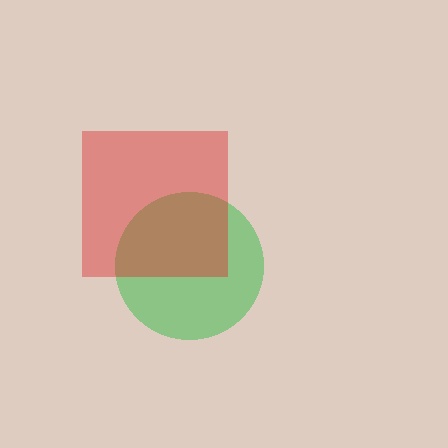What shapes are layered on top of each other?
The layered shapes are: a green circle, a red square.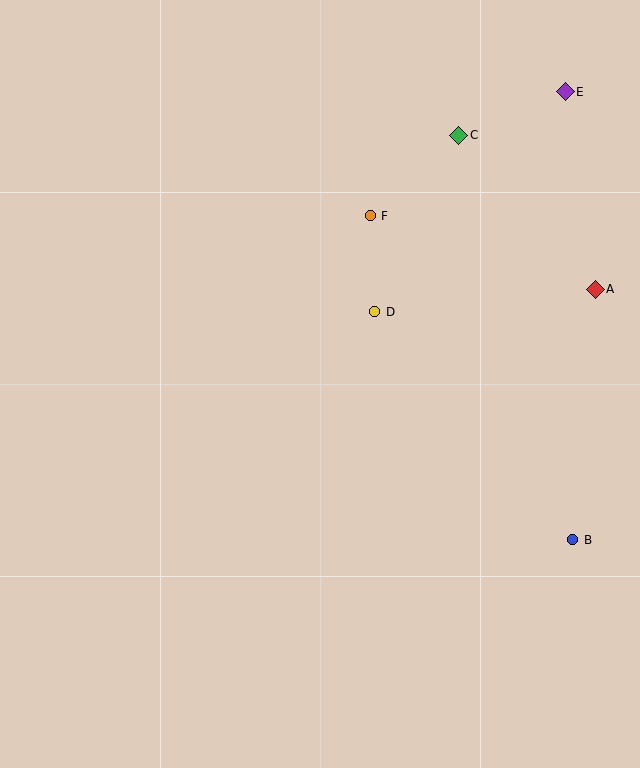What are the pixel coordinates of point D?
Point D is at (375, 312).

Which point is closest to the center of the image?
Point D at (375, 312) is closest to the center.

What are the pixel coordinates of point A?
Point A is at (595, 289).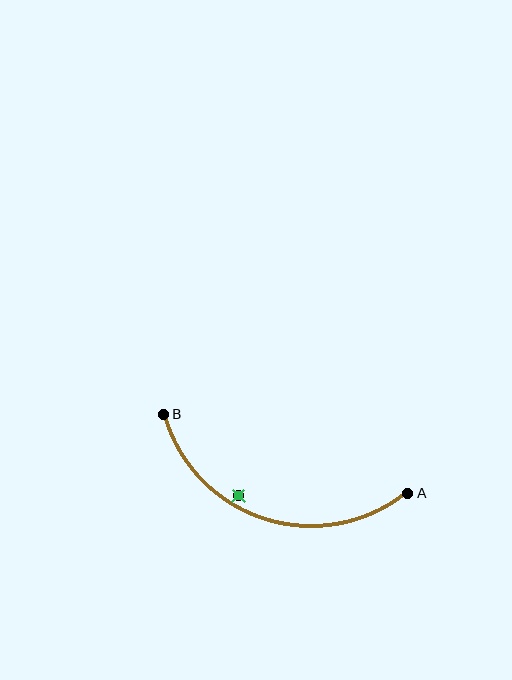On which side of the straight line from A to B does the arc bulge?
The arc bulges below the straight line connecting A and B.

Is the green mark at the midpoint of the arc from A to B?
No — the green mark does not lie on the arc at all. It sits slightly inside the curve.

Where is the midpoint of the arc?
The arc midpoint is the point on the curve farthest from the straight line joining A and B. It sits below that line.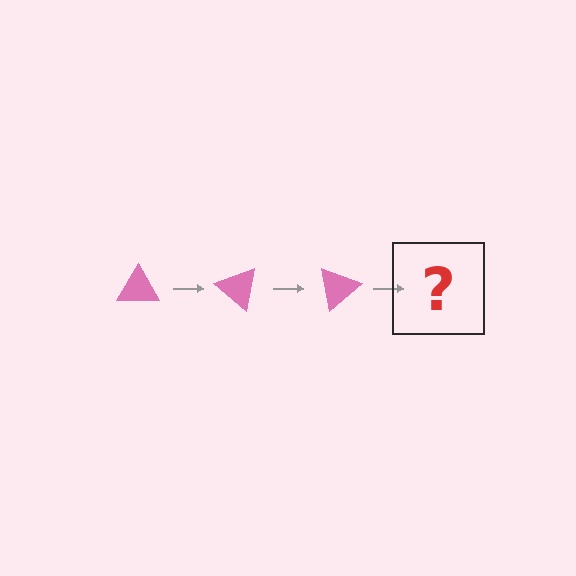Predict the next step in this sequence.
The next step is a pink triangle rotated 120 degrees.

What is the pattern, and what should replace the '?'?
The pattern is that the triangle rotates 40 degrees each step. The '?' should be a pink triangle rotated 120 degrees.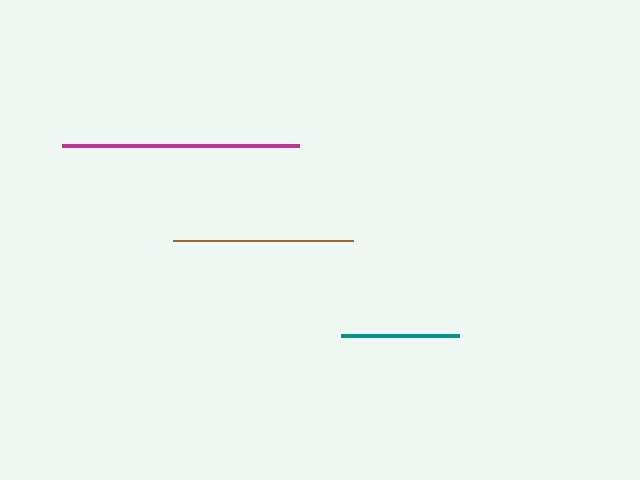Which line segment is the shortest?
The teal line is the shortest at approximately 118 pixels.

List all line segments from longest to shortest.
From longest to shortest: magenta, brown, teal.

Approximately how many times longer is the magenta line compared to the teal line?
The magenta line is approximately 2.0 times the length of the teal line.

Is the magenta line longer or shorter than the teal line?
The magenta line is longer than the teal line.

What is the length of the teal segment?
The teal segment is approximately 118 pixels long.